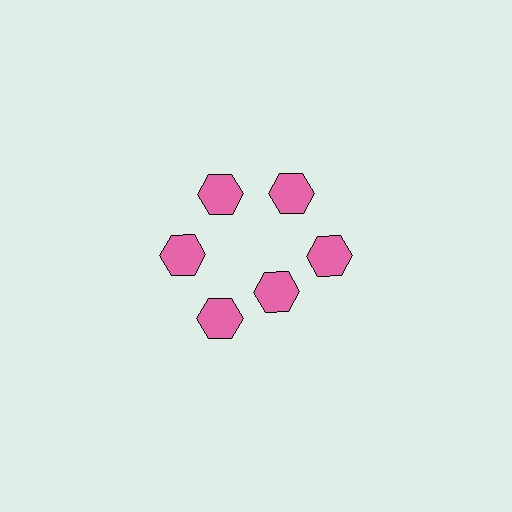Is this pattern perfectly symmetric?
No. The 6 pink hexagons are arranged in a ring, but one element near the 5 o'clock position is pulled inward toward the center, breaking the 6-fold rotational symmetry.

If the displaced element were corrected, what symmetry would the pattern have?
It would have 6-fold rotational symmetry — the pattern would map onto itself every 60 degrees.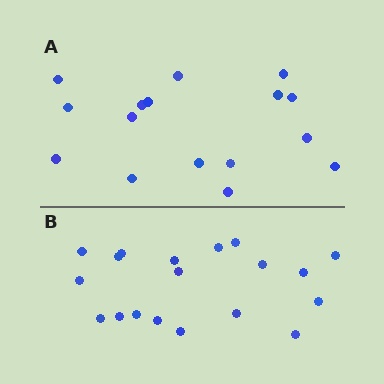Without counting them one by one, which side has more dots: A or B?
Region B (the bottom region) has more dots.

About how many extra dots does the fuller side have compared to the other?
Region B has just a few more — roughly 2 or 3 more dots than region A.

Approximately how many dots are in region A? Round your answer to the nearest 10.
About 20 dots. (The exact count is 16, which rounds to 20.)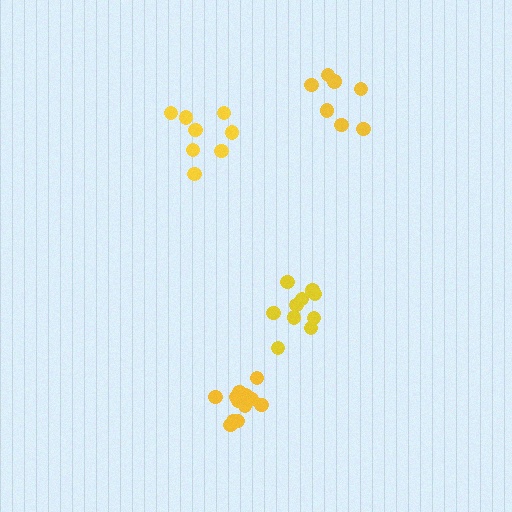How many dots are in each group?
Group 1: 8 dots, Group 2: 7 dots, Group 3: 10 dots, Group 4: 12 dots (37 total).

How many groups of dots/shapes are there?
There are 4 groups.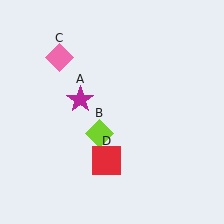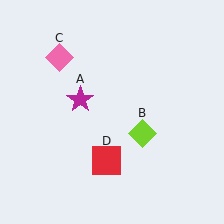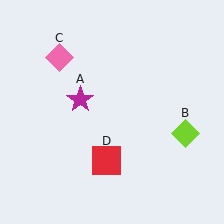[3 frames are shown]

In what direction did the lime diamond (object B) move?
The lime diamond (object B) moved right.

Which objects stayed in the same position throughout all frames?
Magenta star (object A) and pink diamond (object C) and red square (object D) remained stationary.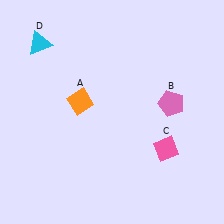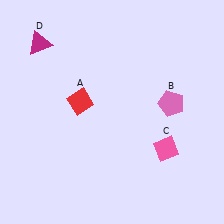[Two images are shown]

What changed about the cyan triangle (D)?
In Image 1, D is cyan. In Image 2, it changed to magenta.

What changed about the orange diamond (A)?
In Image 1, A is orange. In Image 2, it changed to red.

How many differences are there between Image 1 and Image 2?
There are 2 differences between the two images.